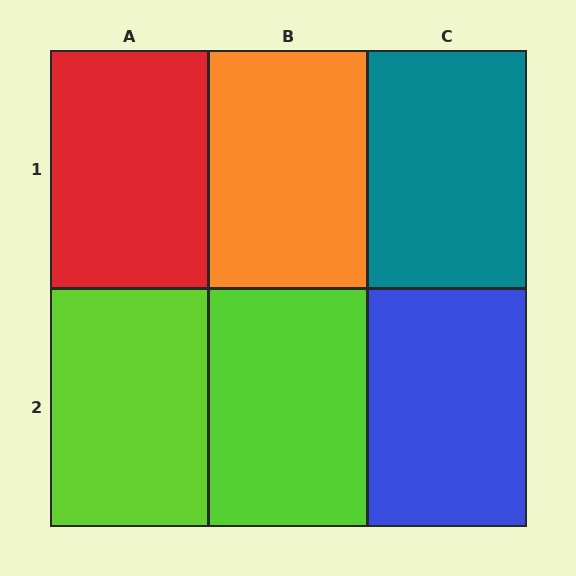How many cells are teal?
1 cell is teal.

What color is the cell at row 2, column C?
Blue.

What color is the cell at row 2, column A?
Lime.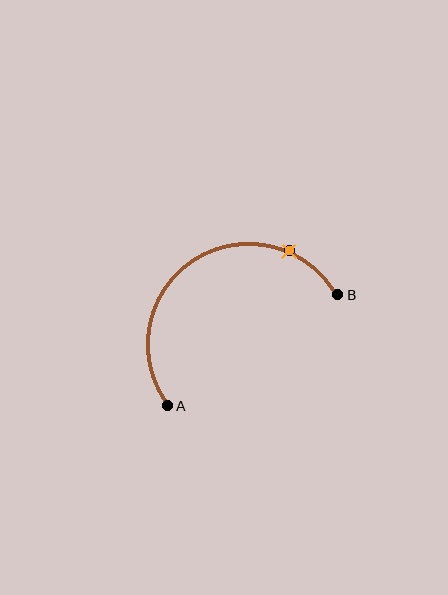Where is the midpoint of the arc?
The arc midpoint is the point on the curve farthest from the straight line joining A and B. It sits above that line.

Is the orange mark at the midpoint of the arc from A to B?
No. The orange mark lies on the arc but is closer to endpoint B. The arc midpoint would be at the point on the curve equidistant along the arc from both A and B.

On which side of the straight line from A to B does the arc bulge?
The arc bulges above the straight line connecting A and B.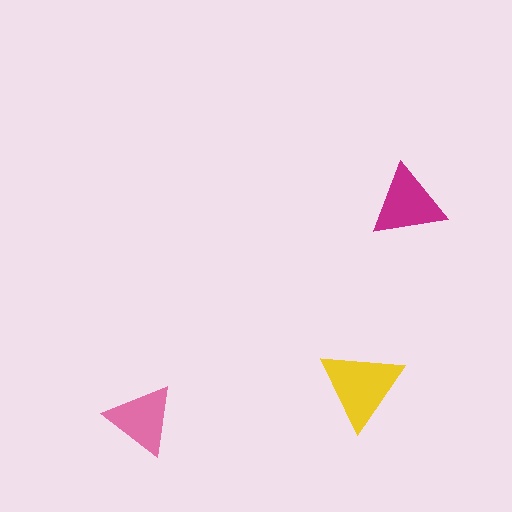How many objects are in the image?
There are 3 objects in the image.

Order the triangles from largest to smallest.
the yellow one, the magenta one, the pink one.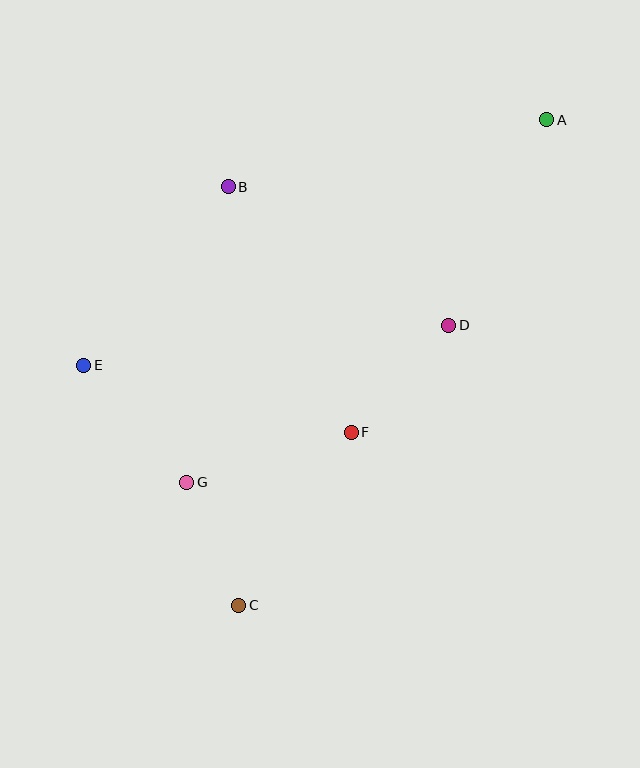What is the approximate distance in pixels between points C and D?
The distance between C and D is approximately 350 pixels.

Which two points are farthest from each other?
Points A and C are farthest from each other.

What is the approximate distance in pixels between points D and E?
The distance between D and E is approximately 367 pixels.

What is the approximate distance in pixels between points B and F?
The distance between B and F is approximately 275 pixels.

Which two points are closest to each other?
Points C and G are closest to each other.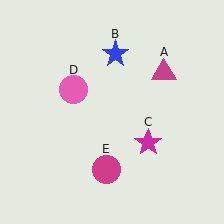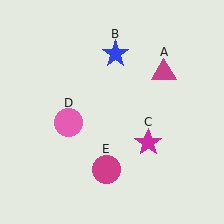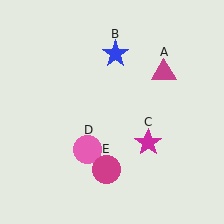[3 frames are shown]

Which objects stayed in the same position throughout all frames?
Magenta triangle (object A) and blue star (object B) and magenta star (object C) and magenta circle (object E) remained stationary.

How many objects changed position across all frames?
1 object changed position: pink circle (object D).